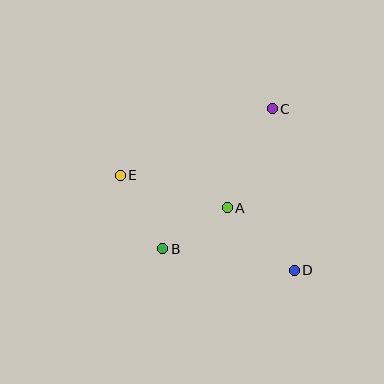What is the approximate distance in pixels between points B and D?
The distance between B and D is approximately 133 pixels.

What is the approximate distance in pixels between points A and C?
The distance between A and C is approximately 109 pixels.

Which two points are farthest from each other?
Points D and E are farthest from each other.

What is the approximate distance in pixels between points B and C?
The distance between B and C is approximately 178 pixels.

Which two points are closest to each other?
Points A and B are closest to each other.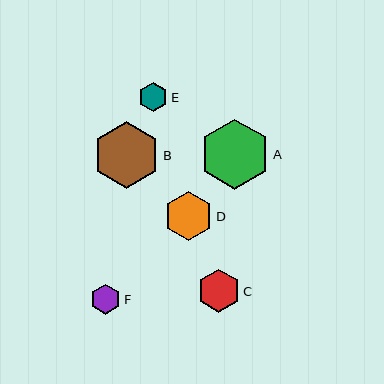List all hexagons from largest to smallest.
From largest to smallest: A, B, D, C, F, E.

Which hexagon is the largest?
Hexagon A is the largest with a size of approximately 70 pixels.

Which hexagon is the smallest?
Hexagon E is the smallest with a size of approximately 29 pixels.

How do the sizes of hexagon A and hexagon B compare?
Hexagon A and hexagon B are approximately the same size.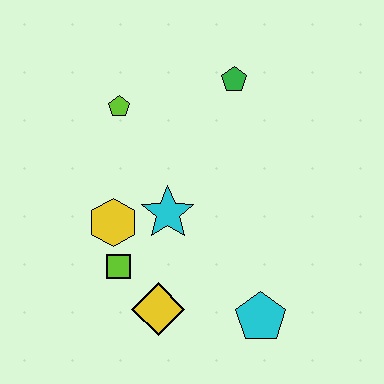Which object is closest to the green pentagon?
The lime pentagon is closest to the green pentagon.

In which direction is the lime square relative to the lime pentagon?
The lime square is below the lime pentagon.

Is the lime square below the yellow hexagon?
Yes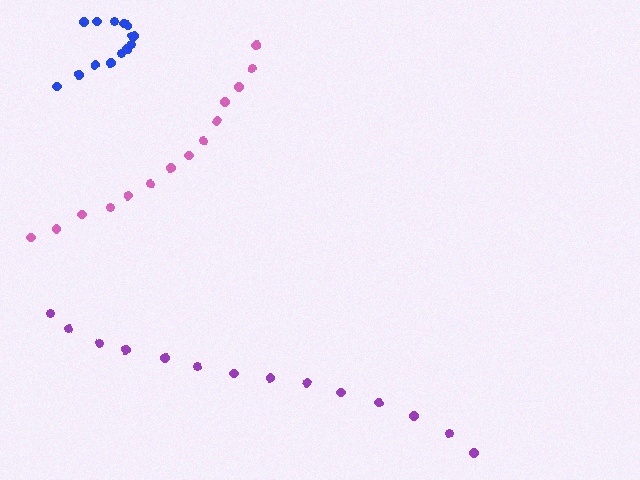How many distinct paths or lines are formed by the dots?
There are 3 distinct paths.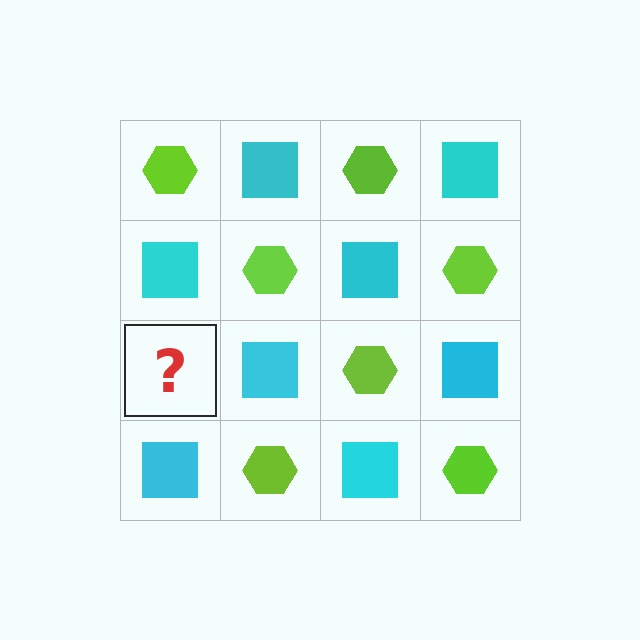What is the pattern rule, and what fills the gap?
The rule is that it alternates lime hexagon and cyan square in a checkerboard pattern. The gap should be filled with a lime hexagon.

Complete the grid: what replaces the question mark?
The question mark should be replaced with a lime hexagon.